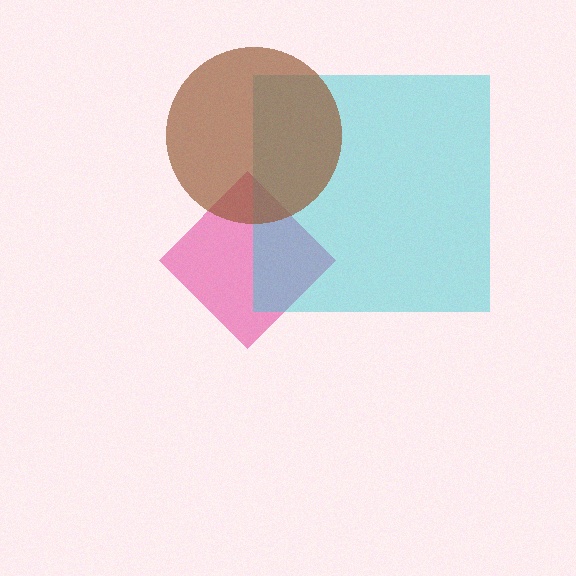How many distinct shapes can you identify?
There are 3 distinct shapes: a pink diamond, a cyan square, a brown circle.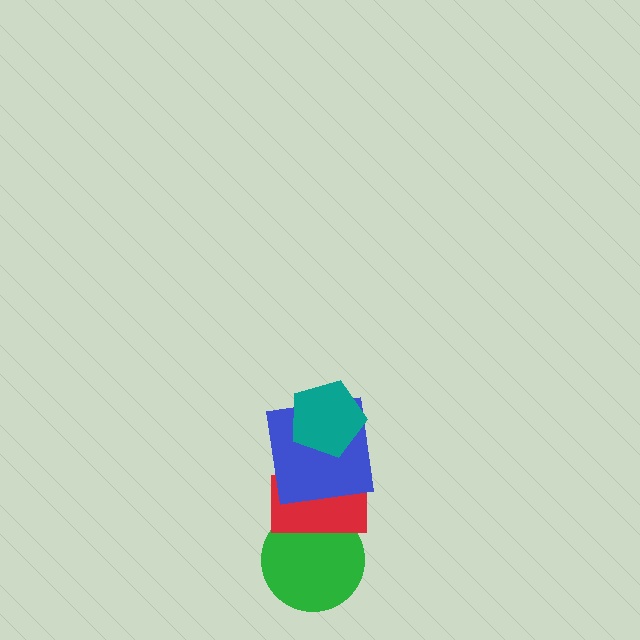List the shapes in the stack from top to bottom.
From top to bottom: the teal pentagon, the blue square, the red rectangle, the green circle.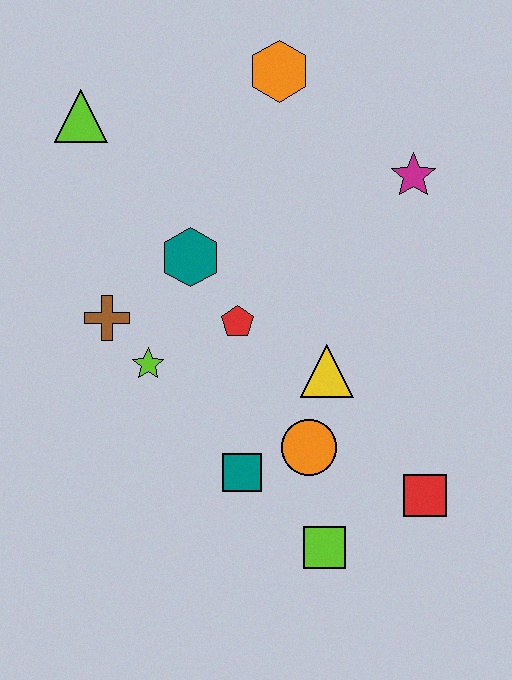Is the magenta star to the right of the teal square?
Yes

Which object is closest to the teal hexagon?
The red pentagon is closest to the teal hexagon.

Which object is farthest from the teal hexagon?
The red square is farthest from the teal hexagon.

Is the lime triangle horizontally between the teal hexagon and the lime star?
No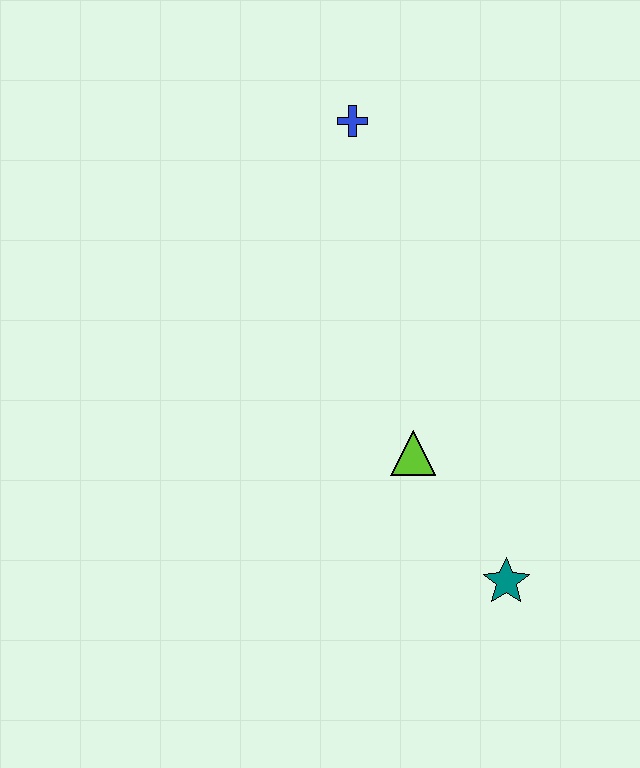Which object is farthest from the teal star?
The blue cross is farthest from the teal star.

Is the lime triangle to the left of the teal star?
Yes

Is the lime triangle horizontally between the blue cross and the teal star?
Yes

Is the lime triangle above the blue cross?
No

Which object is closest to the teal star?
The lime triangle is closest to the teal star.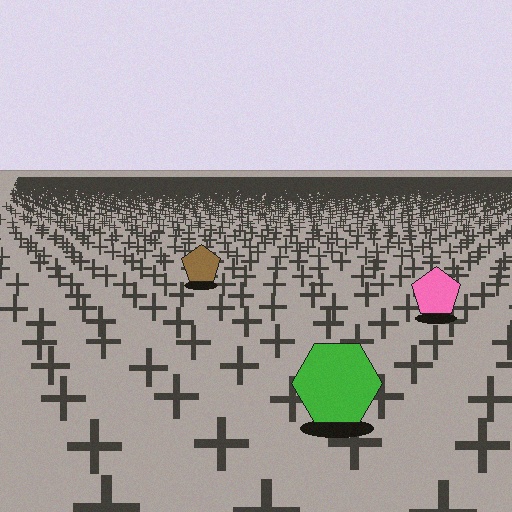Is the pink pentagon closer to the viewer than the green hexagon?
No. The green hexagon is closer — you can tell from the texture gradient: the ground texture is coarser near it.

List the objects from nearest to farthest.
From nearest to farthest: the green hexagon, the pink pentagon, the brown pentagon.